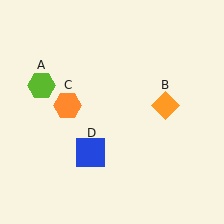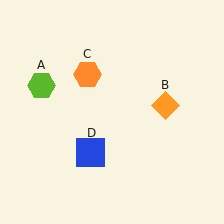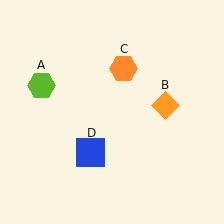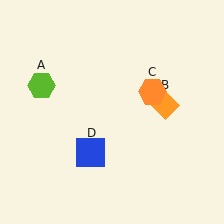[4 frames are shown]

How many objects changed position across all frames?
1 object changed position: orange hexagon (object C).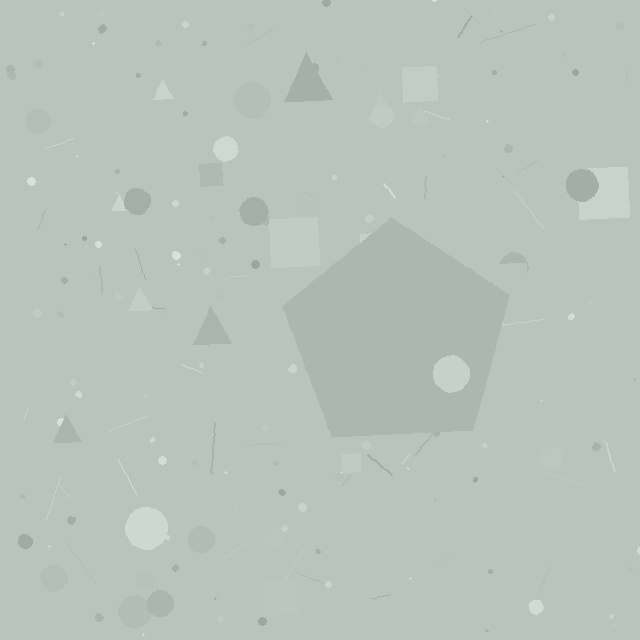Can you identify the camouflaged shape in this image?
The camouflaged shape is a pentagon.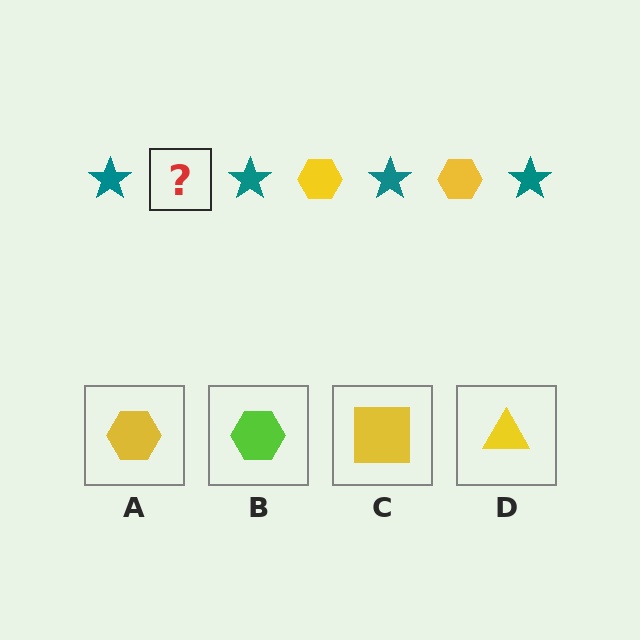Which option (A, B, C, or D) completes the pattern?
A.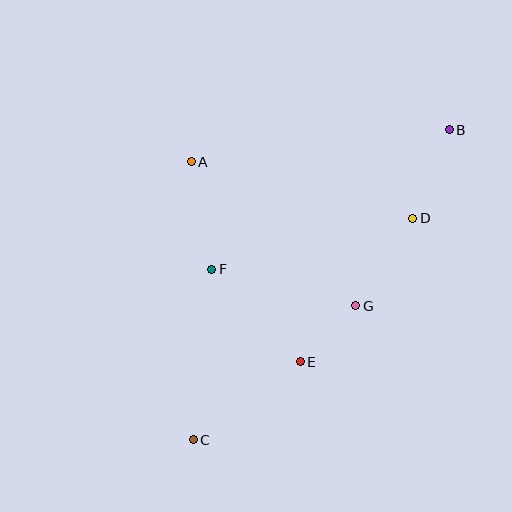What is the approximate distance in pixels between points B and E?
The distance between B and E is approximately 276 pixels.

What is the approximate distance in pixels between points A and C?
The distance between A and C is approximately 278 pixels.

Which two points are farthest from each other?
Points B and C are farthest from each other.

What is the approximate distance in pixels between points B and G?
The distance between B and G is approximately 199 pixels.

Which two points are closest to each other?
Points E and G are closest to each other.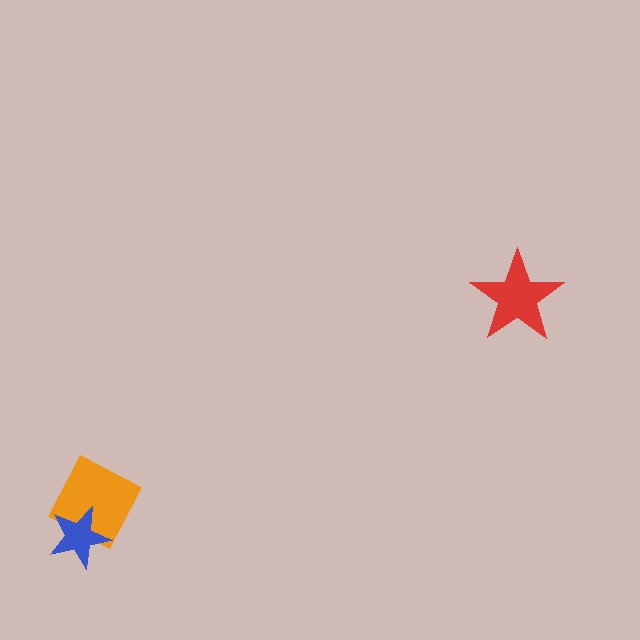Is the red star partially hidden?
No, no other shape covers it.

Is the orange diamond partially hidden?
Yes, it is partially covered by another shape.